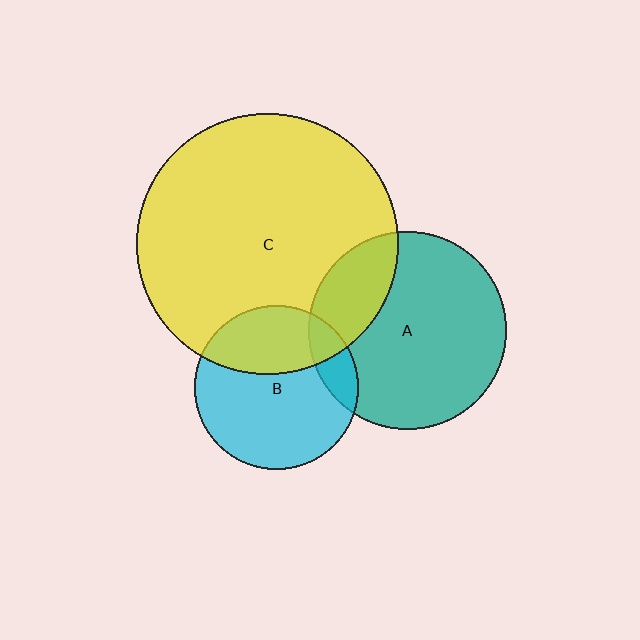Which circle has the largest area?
Circle C (yellow).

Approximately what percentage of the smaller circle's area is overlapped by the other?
Approximately 15%.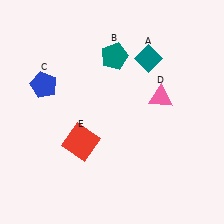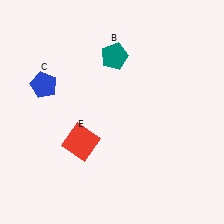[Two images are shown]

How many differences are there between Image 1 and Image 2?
There are 2 differences between the two images.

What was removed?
The teal diamond (A), the pink triangle (D) were removed in Image 2.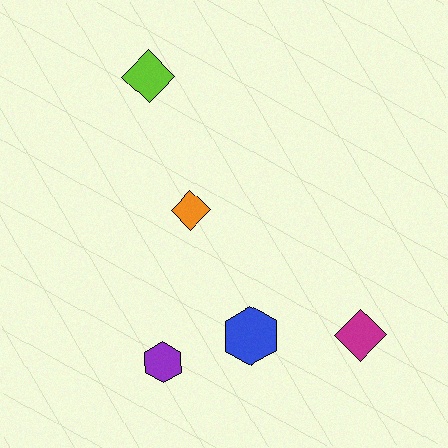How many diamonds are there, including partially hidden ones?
There are 3 diamonds.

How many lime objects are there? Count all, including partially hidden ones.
There is 1 lime object.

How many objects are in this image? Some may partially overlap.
There are 5 objects.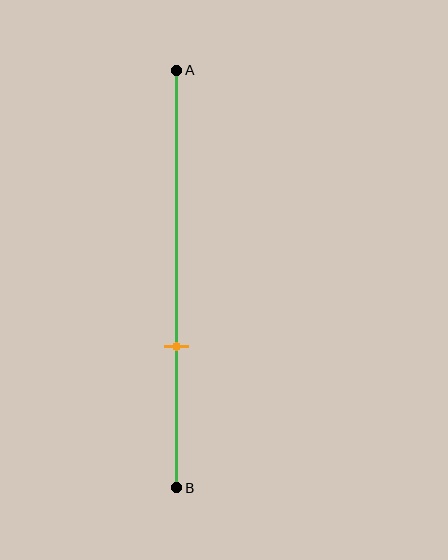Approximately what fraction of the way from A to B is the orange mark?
The orange mark is approximately 65% of the way from A to B.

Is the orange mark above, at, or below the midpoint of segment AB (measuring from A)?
The orange mark is below the midpoint of segment AB.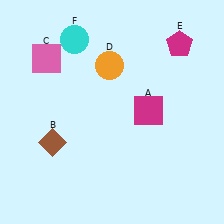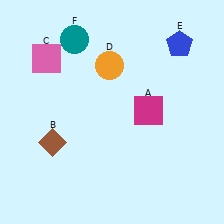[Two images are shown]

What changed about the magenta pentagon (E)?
In Image 1, E is magenta. In Image 2, it changed to blue.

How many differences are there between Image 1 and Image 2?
There are 2 differences between the two images.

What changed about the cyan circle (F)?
In Image 1, F is cyan. In Image 2, it changed to teal.